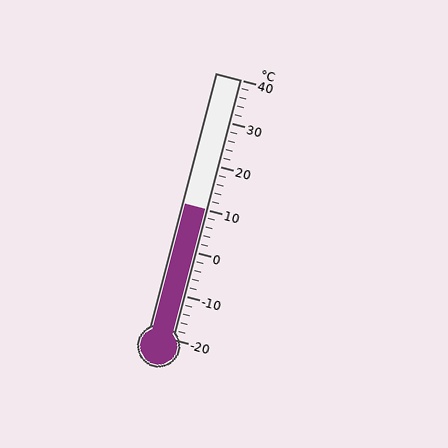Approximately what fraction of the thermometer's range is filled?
The thermometer is filled to approximately 50% of its range.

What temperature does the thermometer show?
The thermometer shows approximately 10°C.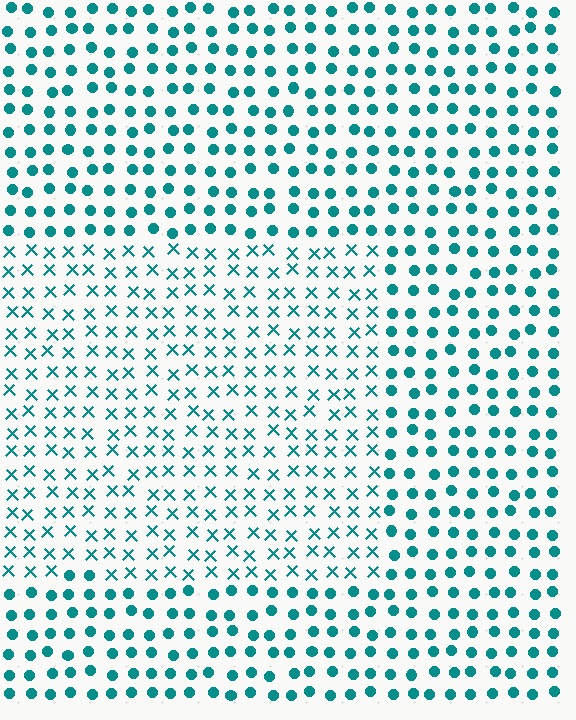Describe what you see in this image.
The image is filled with small teal elements arranged in a uniform grid. A rectangle-shaped region contains X marks, while the surrounding area contains circles. The boundary is defined purely by the change in element shape.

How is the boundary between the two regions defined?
The boundary is defined by a change in element shape: X marks inside vs. circles outside. All elements share the same color and spacing.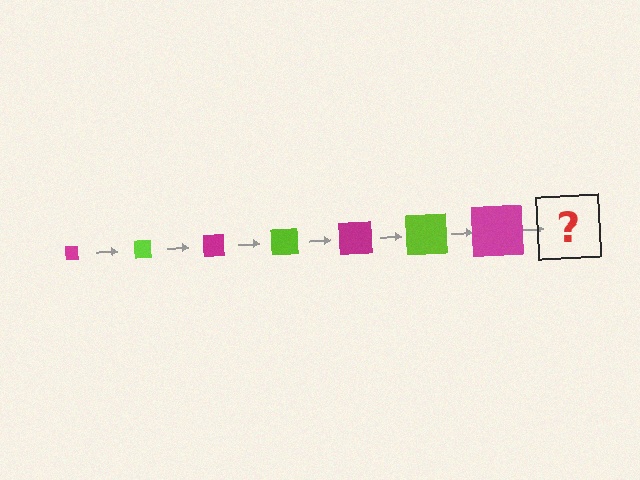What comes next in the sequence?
The next element should be a lime square, larger than the previous one.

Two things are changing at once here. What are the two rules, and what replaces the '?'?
The two rules are that the square grows larger each step and the color cycles through magenta and lime. The '?' should be a lime square, larger than the previous one.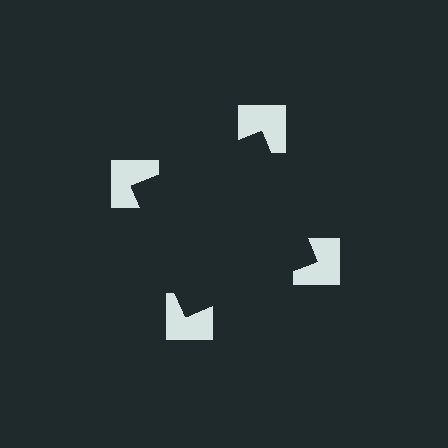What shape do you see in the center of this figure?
An illusory square — its edges are inferred from the aligned wedge cuts in the notched squares, not physically drawn.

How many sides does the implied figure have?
4 sides.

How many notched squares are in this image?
There are 4 — one at each vertex of the illusory square.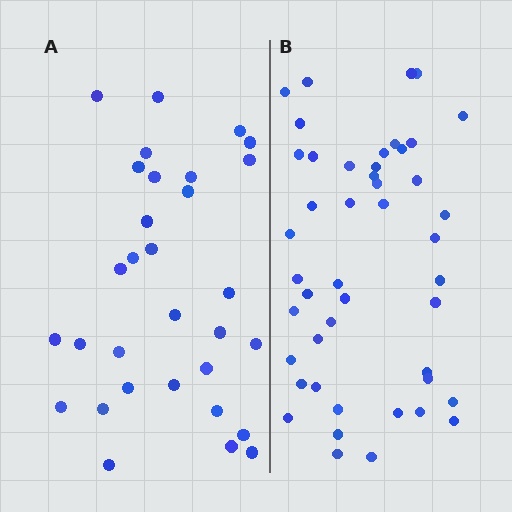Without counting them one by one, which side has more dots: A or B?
Region B (the right region) has more dots.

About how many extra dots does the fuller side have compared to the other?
Region B has approximately 15 more dots than region A.